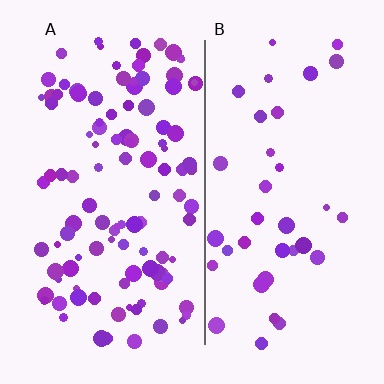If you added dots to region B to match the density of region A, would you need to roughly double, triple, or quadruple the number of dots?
Approximately triple.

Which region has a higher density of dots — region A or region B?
A (the left).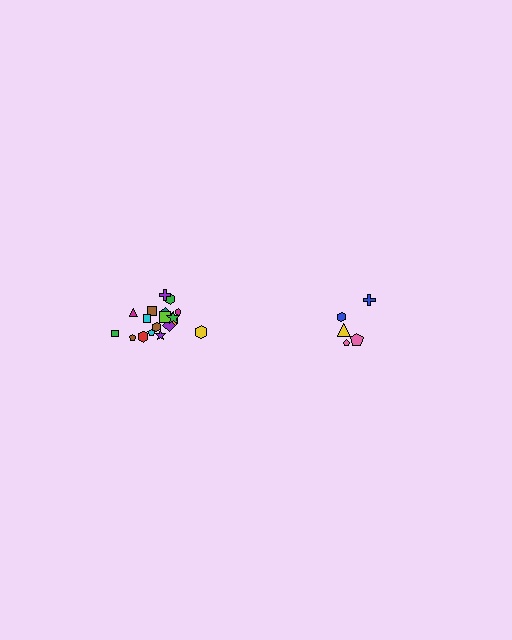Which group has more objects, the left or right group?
The left group.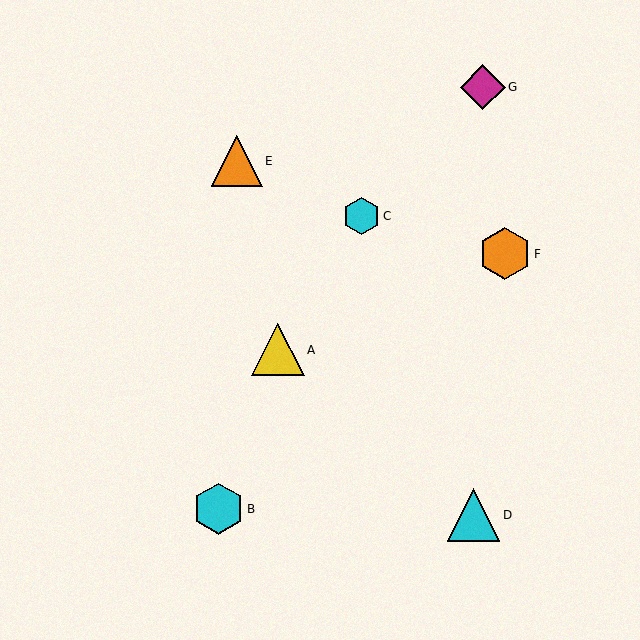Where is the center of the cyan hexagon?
The center of the cyan hexagon is at (362, 216).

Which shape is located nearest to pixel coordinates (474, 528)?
The cyan triangle (labeled D) at (474, 515) is nearest to that location.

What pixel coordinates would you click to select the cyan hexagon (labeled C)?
Click at (362, 216) to select the cyan hexagon C.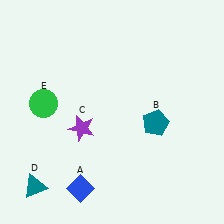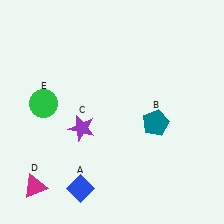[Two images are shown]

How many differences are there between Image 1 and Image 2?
There is 1 difference between the two images.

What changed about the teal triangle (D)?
In Image 1, D is teal. In Image 2, it changed to magenta.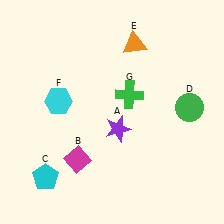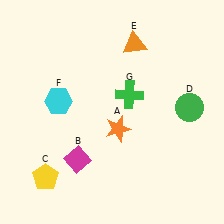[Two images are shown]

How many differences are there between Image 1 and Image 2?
There are 2 differences between the two images.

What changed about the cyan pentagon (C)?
In Image 1, C is cyan. In Image 2, it changed to yellow.